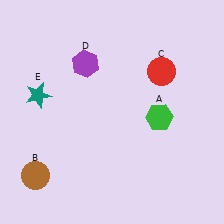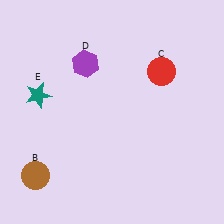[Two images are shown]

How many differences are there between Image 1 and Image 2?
There is 1 difference between the two images.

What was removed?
The green hexagon (A) was removed in Image 2.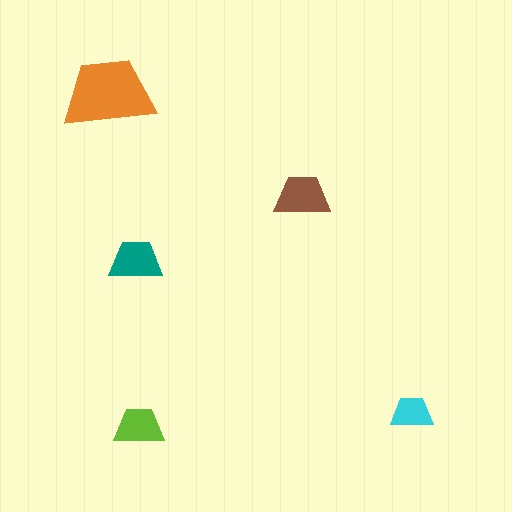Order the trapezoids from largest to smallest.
the orange one, the brown one, the teal one, the lime one, the cyan one.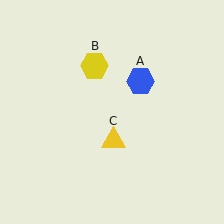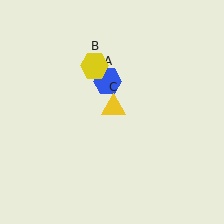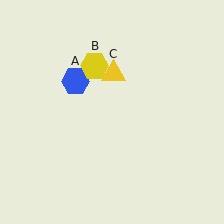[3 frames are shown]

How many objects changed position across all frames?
2 objects changed position: blue hexagon (object A), yellow triangle (object C).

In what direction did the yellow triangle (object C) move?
The yellow triangle (object C) moved up.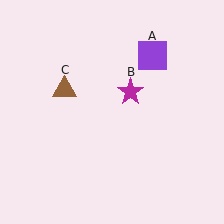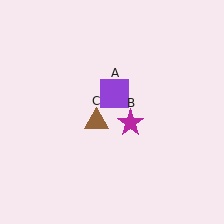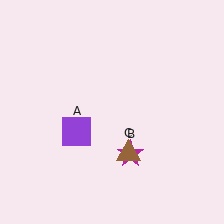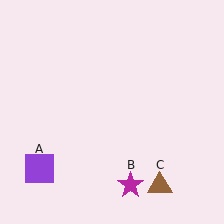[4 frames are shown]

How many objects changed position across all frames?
3 objects changed position: purple square (object A), magenta star (object B), brown triangle (object C).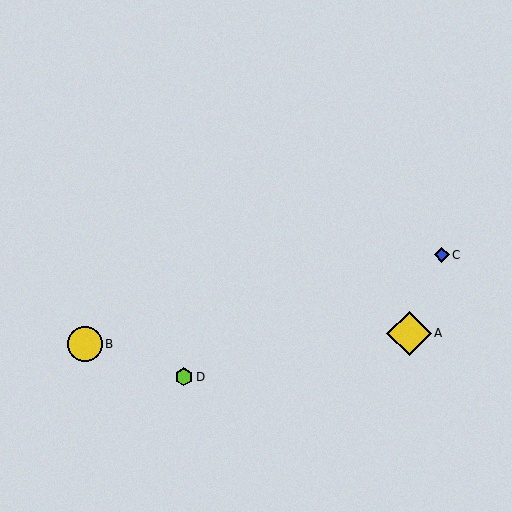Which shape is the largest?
The yellow diamond (labeled A) is the largest.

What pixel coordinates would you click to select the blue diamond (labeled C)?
Click at (442, 255) to select the blue diamond C.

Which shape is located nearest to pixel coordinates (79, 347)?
The yellow circle (labeled B) at (85, 344) is nearest to that location.